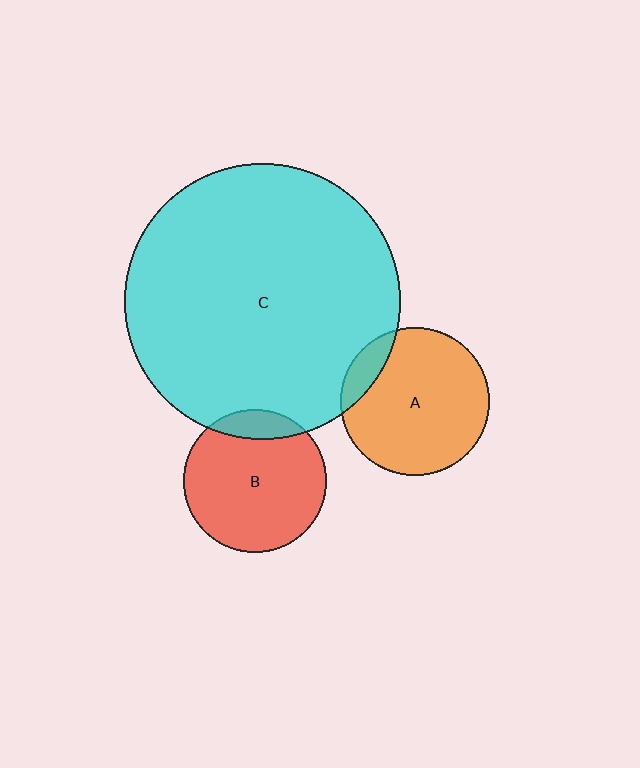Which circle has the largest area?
Circle C (cyan).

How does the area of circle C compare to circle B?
Approximately 3.7 times.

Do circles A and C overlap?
Yes.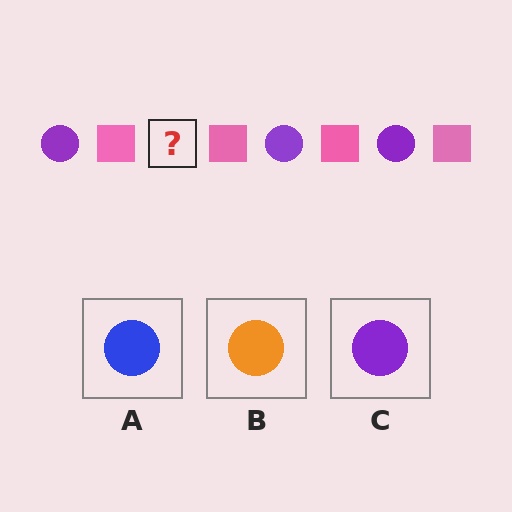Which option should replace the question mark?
Option C.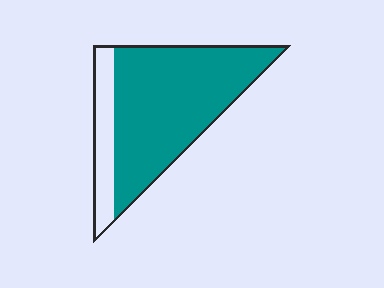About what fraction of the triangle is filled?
About four fifths (4/5).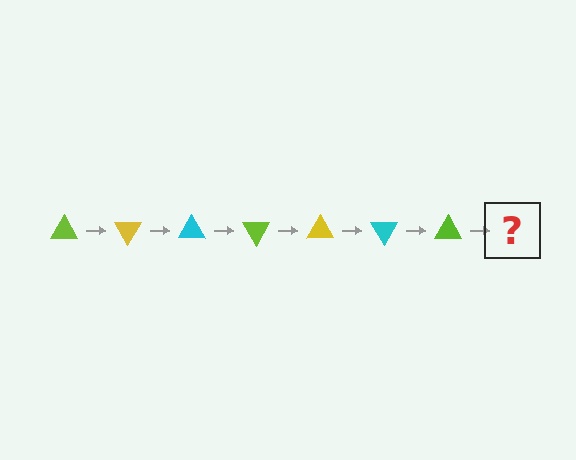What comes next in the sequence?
The next element should be a yellow triangle, rotated 420 degrees from the start.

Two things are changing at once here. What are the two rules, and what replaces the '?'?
The two rules are that it rotates 60 degrees each step and the color cycles through lime, yellow, and cyan. The '?' should be a yellow triangle, rotated 420 degrees from the start.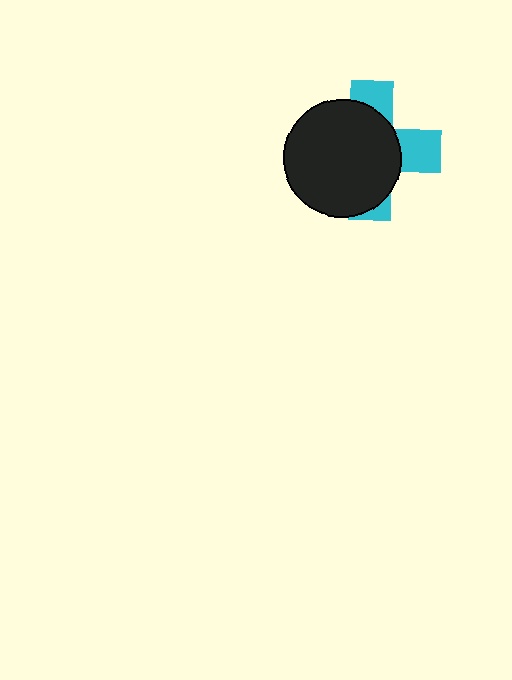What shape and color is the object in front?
The object in front is a black circle.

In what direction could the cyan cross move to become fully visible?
The cyan cross could move right. That would shift it out from behind the black circle entirely.